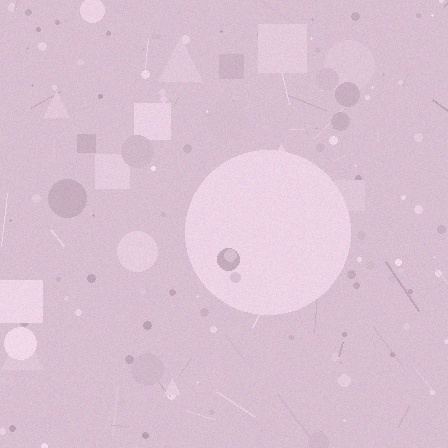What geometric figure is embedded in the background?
A circle is embedded in the background.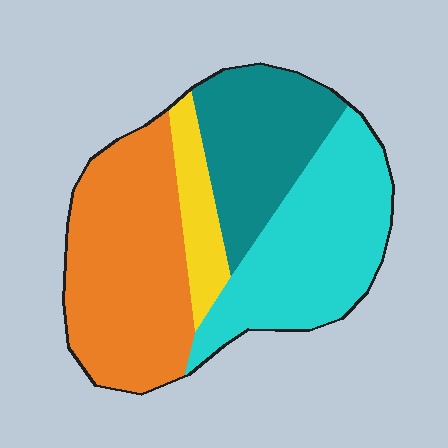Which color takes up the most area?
Orange, at roughly 35%.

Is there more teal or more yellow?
Teal.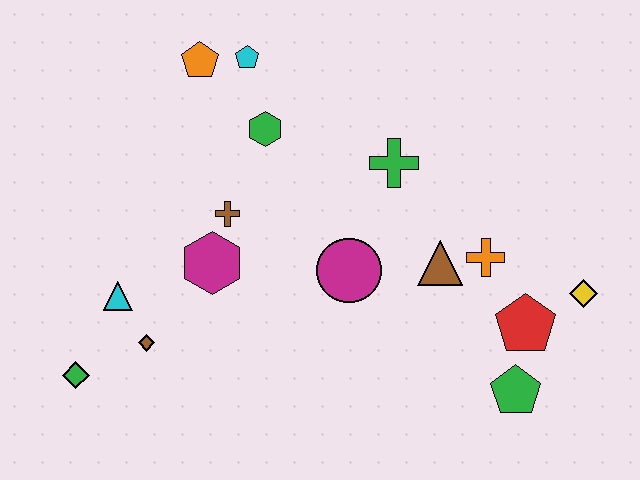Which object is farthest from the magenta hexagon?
The yellow diamond is farthest from the magenta hexagon.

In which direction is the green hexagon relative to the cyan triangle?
The green hexagon is above the cyan triangle.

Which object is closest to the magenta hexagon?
The brown cross is closest to the magenta hexagon.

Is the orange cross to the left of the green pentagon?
Yes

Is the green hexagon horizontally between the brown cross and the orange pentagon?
No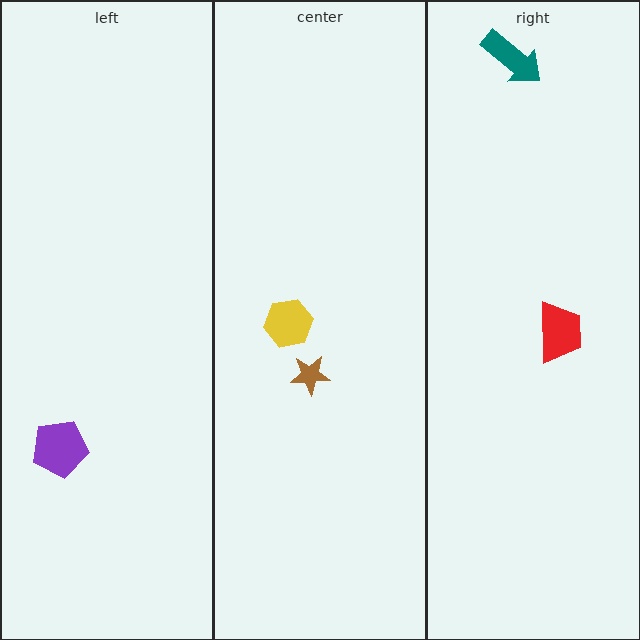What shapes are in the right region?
The teal arrow, the red trapezoid.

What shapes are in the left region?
The purple pentagon.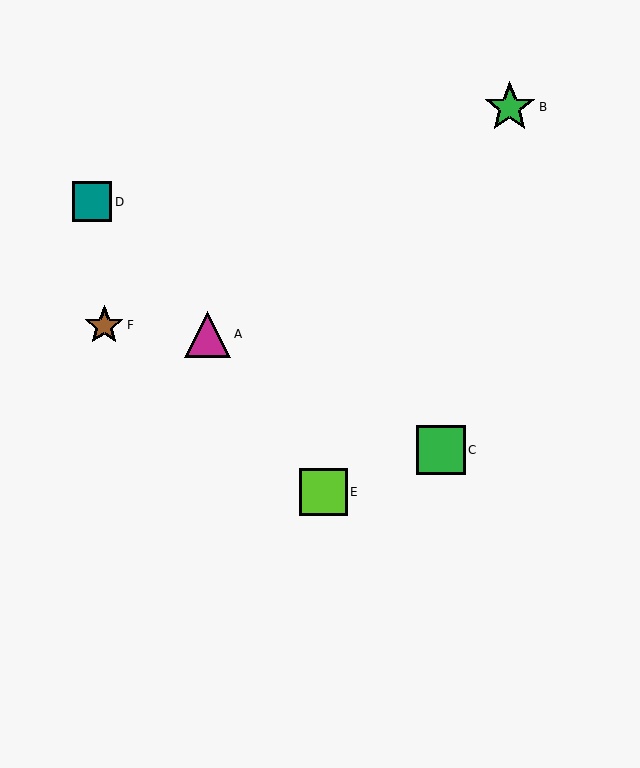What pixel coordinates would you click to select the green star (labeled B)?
Click at (510, 107) to select the green star B.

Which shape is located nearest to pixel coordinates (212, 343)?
The magenta triangle (labeled A) at (208, 334) is nearest to that location.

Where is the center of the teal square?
The center of the teal square is at (92, 202).